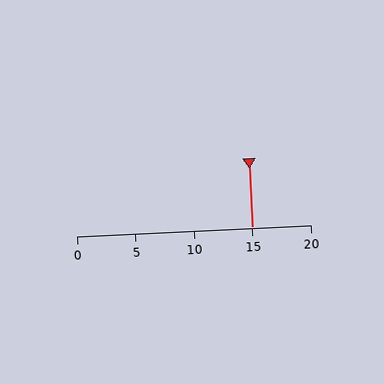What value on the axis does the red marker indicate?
The marker indicates approximately 15.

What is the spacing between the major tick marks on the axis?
The major ticks are spaced 5 apart.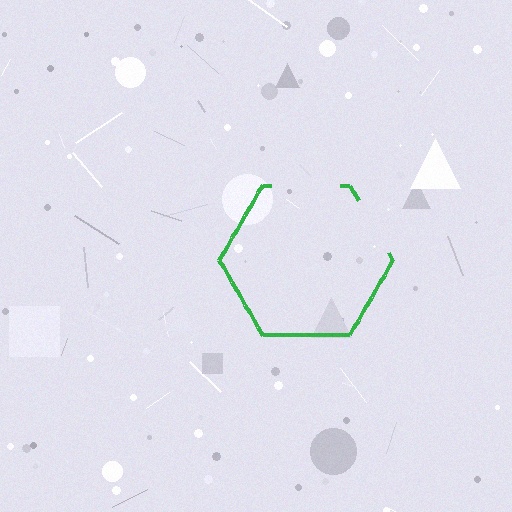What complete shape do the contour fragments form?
The contour fragments form a hexagon.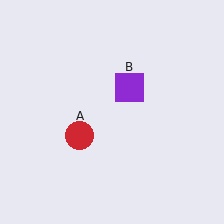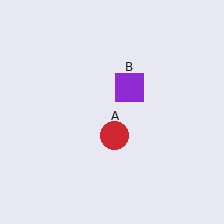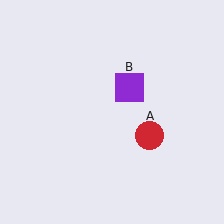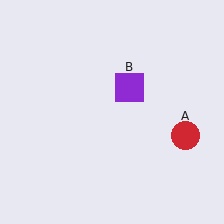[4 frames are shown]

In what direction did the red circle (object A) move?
The red circle (object A) moved right.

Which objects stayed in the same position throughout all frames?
Purple square (object B) remained stationary.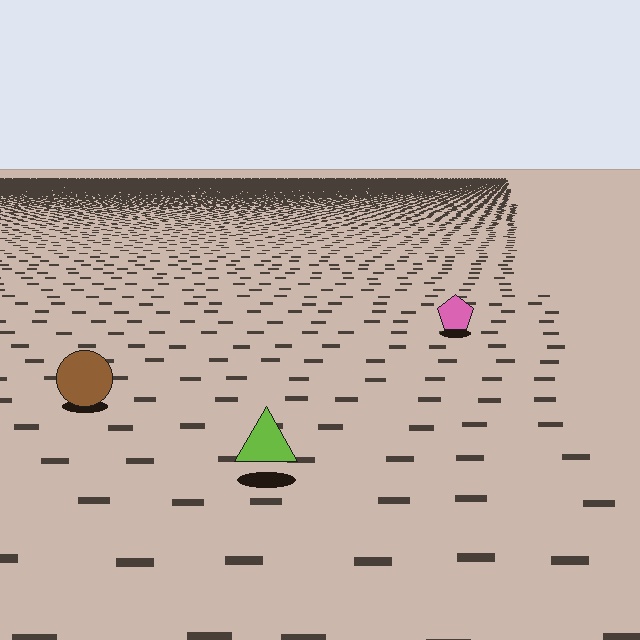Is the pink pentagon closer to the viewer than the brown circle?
No. The brown circle is closer — you can tell from the texture gradient: the ground texture is coarser near it.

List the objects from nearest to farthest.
From nearest to farthest: the lime triangle, the brown circle, the pink pentagon.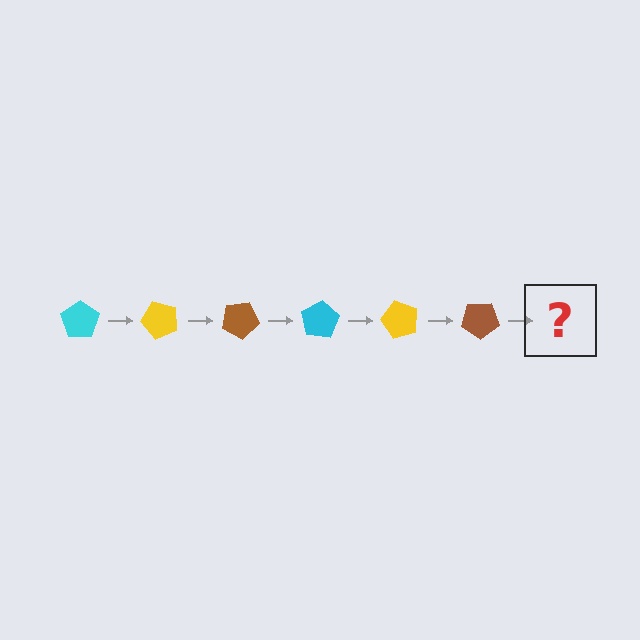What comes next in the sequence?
The next element should be a cyan pentagon, rotated 300 degrees from the start.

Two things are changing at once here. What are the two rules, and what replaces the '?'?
The two rules are that it rotates 50 degrees each step and the color cycles through cyan, yellow, and brown. The '?' should be a cyan pentagon, rotated 300 degrees from the start.